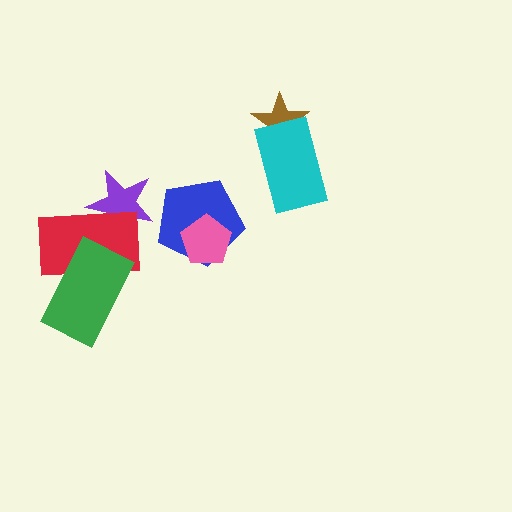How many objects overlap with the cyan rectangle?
1 object overlaps with the cyan rectangle.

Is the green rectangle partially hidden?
No, no other shape covers it.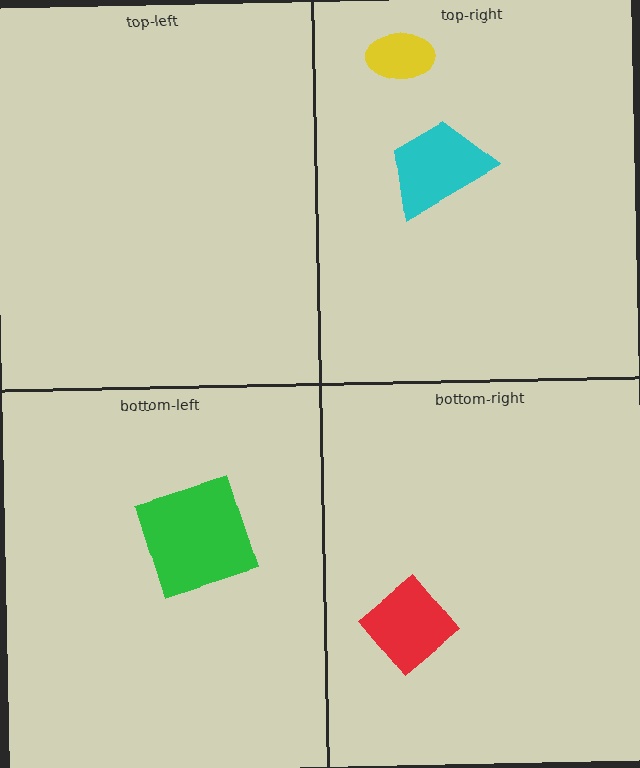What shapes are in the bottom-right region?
The red diamond.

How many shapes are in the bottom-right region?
1.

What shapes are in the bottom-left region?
The green square.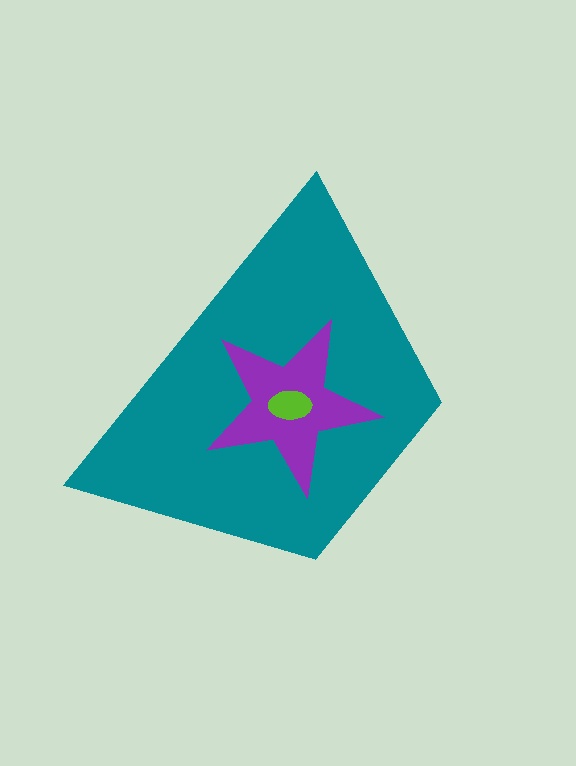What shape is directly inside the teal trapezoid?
The purple star.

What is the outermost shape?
The teal trapezoid.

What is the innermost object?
The lime ellipse.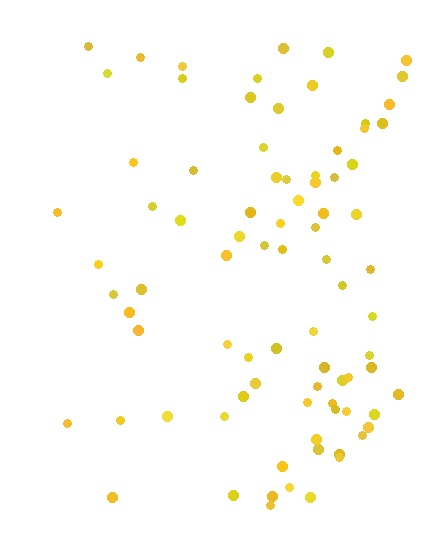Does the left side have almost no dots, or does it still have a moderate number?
Still a moderate number, just noticeably fewer than the right.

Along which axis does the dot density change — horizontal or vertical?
Horizontal.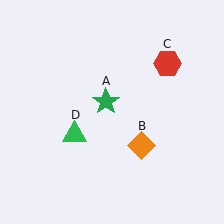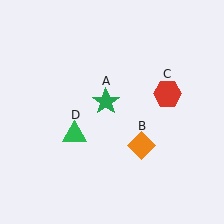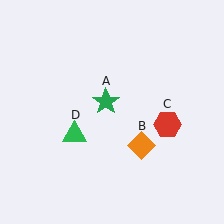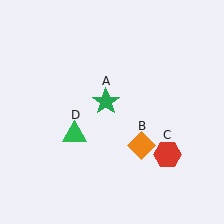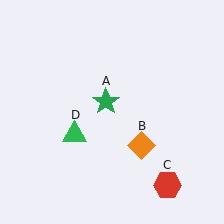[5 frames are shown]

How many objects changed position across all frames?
1 object changed position: red hexagon (object C).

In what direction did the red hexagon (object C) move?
The red hexagon (object C) moved down.